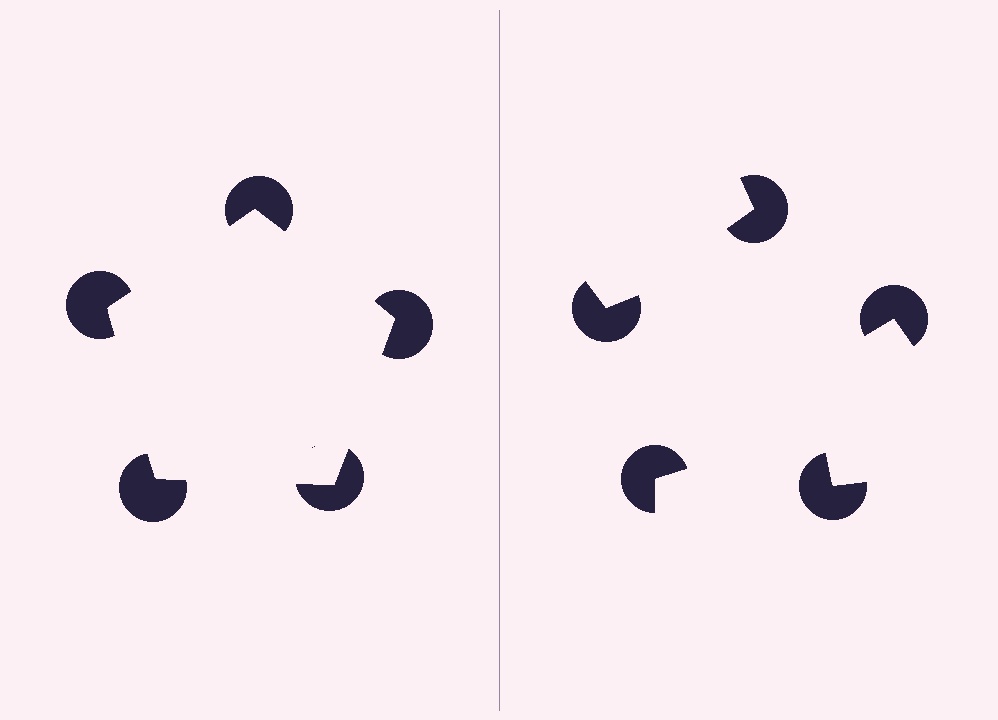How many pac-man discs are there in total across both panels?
10 — 5 on each side.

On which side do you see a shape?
An illusory pentagon appears on the left side. On the right side the wedge cuts are rotated, so no coherent shape forms.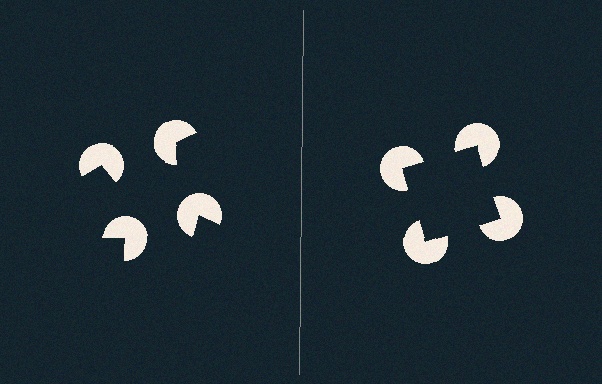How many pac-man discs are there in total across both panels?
8 — 4 on each side.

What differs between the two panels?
The pac-man discs are positioned identically on both sides; only the wedge orientations differ. On the right they align to a square; on the left they are misaligned.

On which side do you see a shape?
An illusory square appears on the right side. On the left side the wedge cuts are rotated, so no coherent shape forms.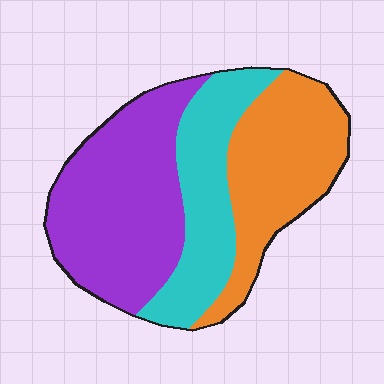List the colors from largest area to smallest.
From largest to smallest: purple, orange, cyan.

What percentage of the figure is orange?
Orange covers about 30% of the figure.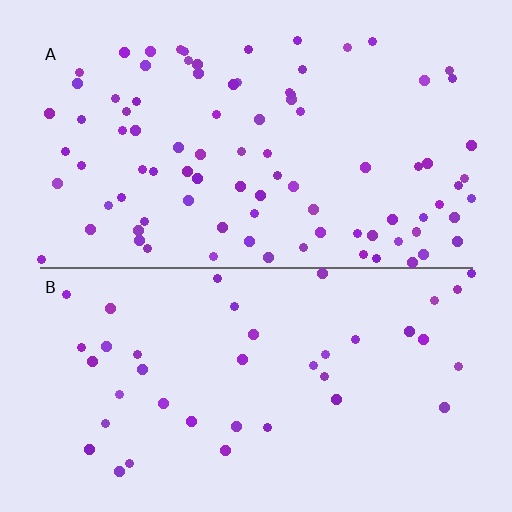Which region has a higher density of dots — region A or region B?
A (the top).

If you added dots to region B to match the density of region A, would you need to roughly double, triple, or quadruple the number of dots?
Approximately double.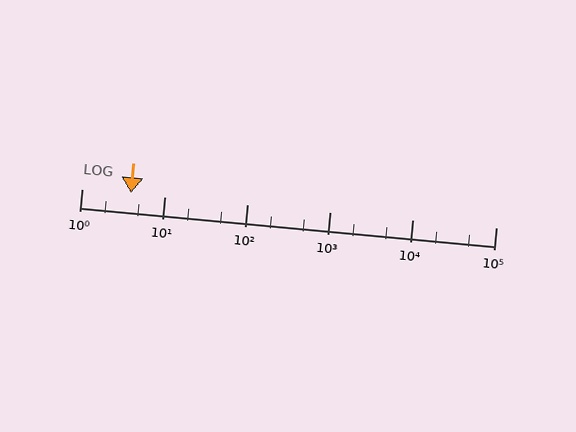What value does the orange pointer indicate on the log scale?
The pointer indicates approximately 3.9.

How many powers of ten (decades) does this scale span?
The scale spans 5 decades, from 1 to 100000.